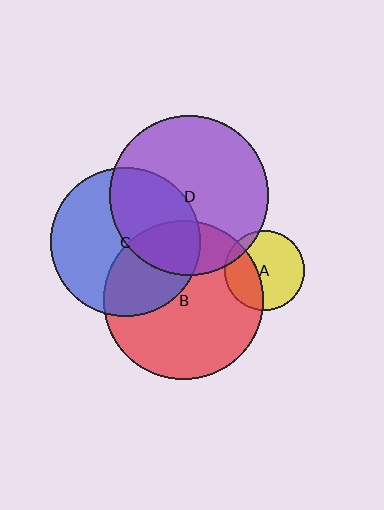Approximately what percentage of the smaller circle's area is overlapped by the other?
Approximately 25%.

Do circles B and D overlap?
Yes.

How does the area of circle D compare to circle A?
Approximately 3.9 times.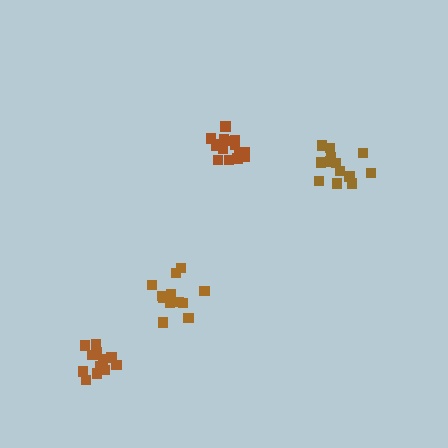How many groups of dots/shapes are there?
There are 4 groups.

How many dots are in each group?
Group 1: 12 dots, Group 2: 15 dots, Group 3: 13 dots, Group 4: 14 dots (54 total).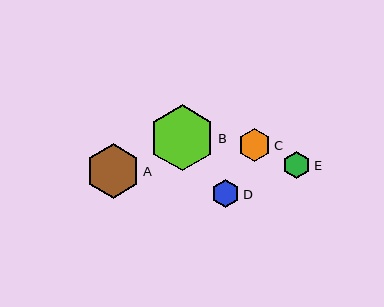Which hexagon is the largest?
Hexagon B is the largest with a size of approximately 66 pixels.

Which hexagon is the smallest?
Hexagon E is the smallest with a size of approximately 28 pixels.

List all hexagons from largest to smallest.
From largest to smallest: B, A, C, D, E.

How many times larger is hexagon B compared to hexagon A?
Hexagon B is approximately 1.2 times the size of hexagon A.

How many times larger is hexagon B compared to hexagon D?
Hexagon B is approximately 2.4 times the size of hexagon D.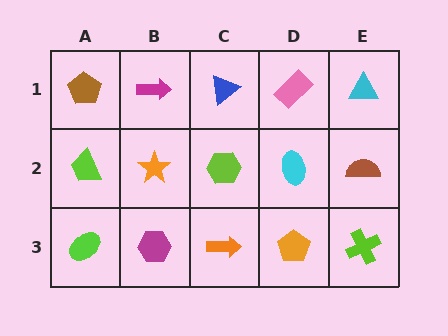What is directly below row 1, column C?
A lime hexagon.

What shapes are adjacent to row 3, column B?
An orange star (row 2, column B), a lime ellipse (row 3, column A), an orange arrow (row 3, column C).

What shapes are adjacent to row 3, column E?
A brown semicircle (row 2, column E), an orange pentagon (row 3, column D).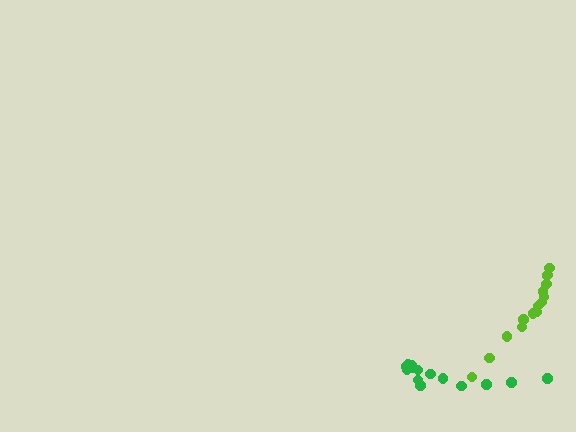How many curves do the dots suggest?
There are 2 distinct paths.